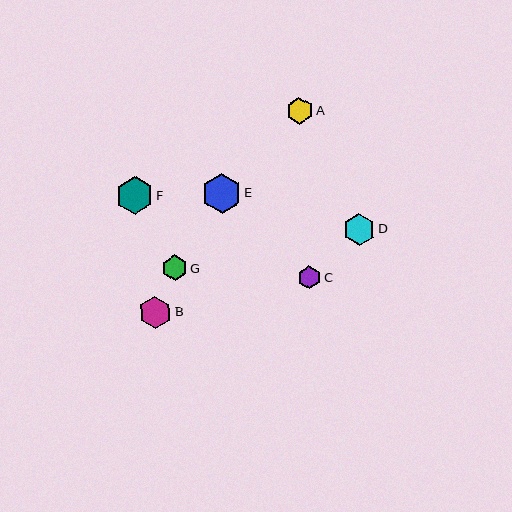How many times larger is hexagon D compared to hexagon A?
Hexagon D is approximately 1.2 times the size of hexagon A.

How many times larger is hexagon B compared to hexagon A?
Hexagon B is approximately 1.2 times the size of hexagon A.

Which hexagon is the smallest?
Hexagon C is the smallest with a size of approximately 24 pixels.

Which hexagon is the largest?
Hexagon E is the largest with a size of approximately 40 pixels.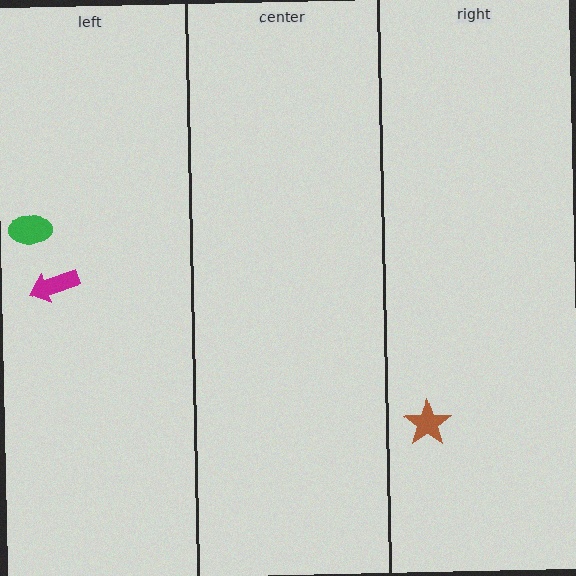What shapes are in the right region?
The brown star.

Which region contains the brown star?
The right region.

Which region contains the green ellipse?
The left region.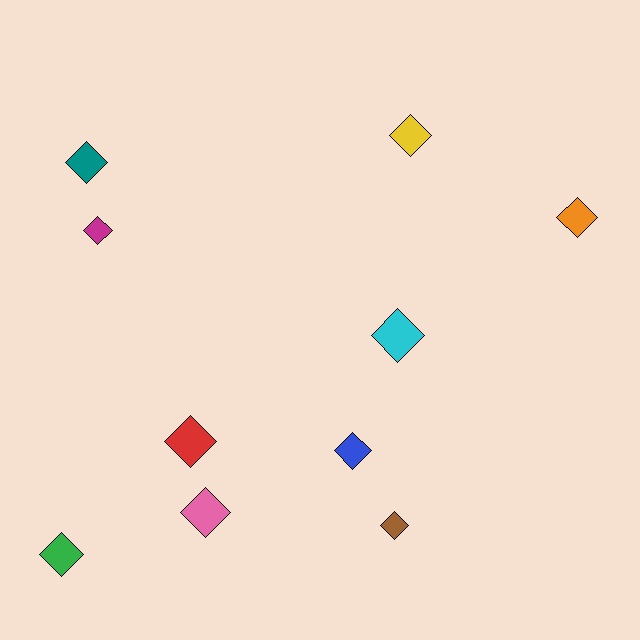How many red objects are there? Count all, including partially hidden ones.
There is 1 red object.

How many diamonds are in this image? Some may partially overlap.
There are 10 diamonds.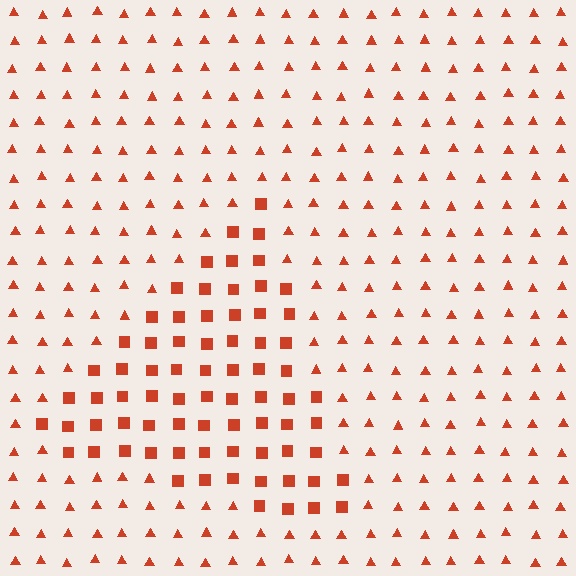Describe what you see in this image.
The image is filled with small red elements arranged in a uniform grid. A triangle-shaped region contains squares, while the surrounding area contains triangles. The boundary is defined purely by the change in element shape.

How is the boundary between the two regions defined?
The boundary is defined by a change in element shape: squares inside vs. triangles outside. All elements share the same color and spacing.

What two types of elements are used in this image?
The image uses squares inside the triangle region and triangles outside it.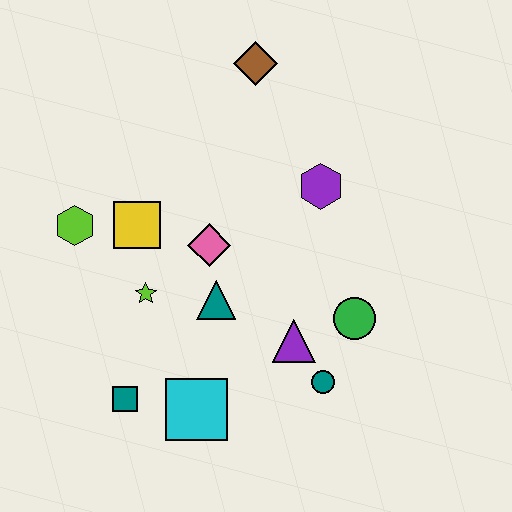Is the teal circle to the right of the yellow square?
Yes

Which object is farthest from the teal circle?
The brown diamond is farthest from the teal circle.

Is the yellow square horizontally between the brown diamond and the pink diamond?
No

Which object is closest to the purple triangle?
The teal circle is closest to the purple triangle.